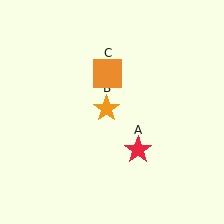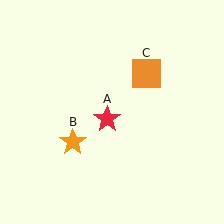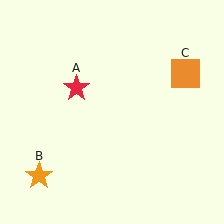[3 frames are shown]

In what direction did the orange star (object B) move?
The orange star (object B) moved down and to the left.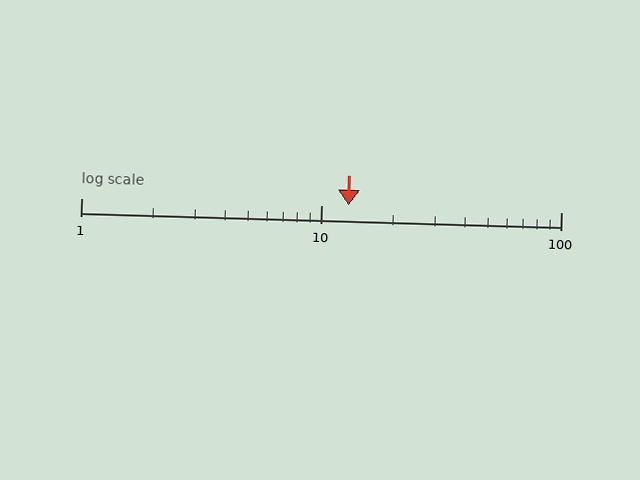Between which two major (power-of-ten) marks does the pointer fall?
The pointer is between 10 and 100.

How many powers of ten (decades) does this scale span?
The scale spans 2 decades, from 1 to 100.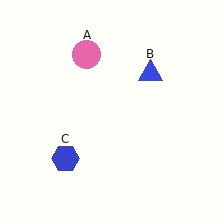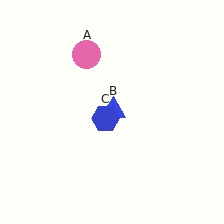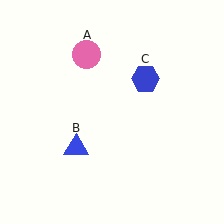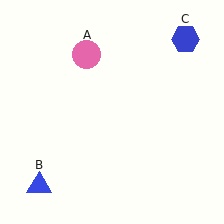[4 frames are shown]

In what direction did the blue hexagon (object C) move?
The blue hexagon (object C) moved up and to the right.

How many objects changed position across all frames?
2 objects changed position: blue triangle (object B), blue hexagon (object C).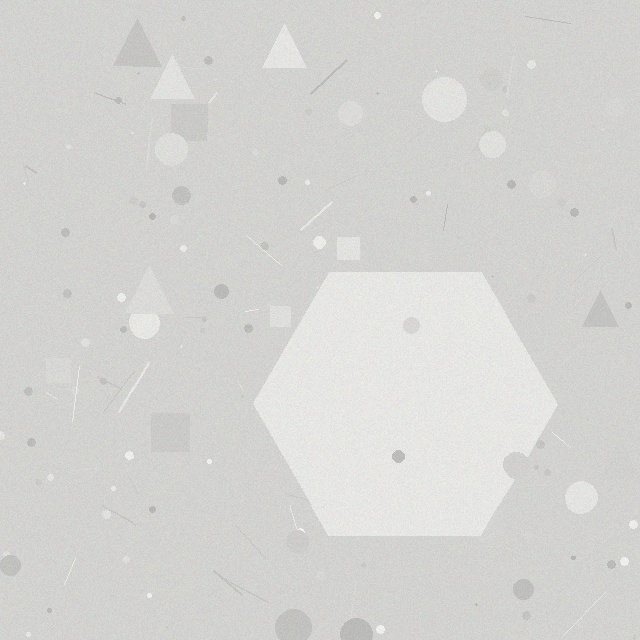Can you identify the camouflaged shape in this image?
The camouflaged shape is a hexagon.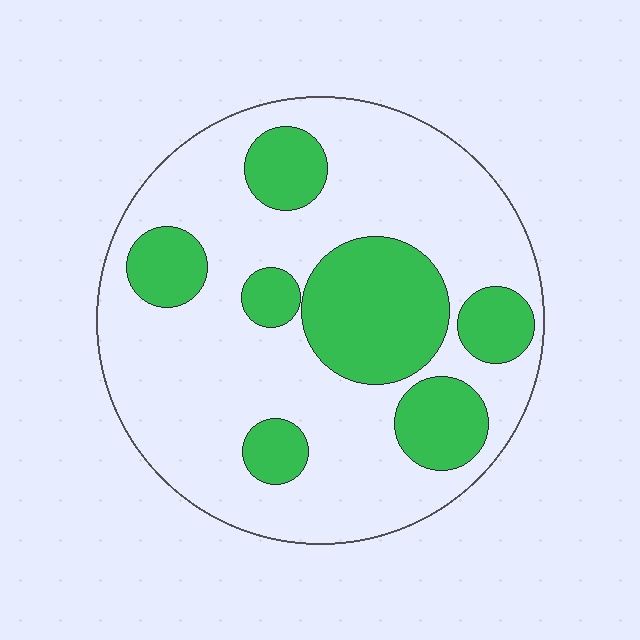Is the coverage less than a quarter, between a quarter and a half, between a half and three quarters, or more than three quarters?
Between a quarter and a half.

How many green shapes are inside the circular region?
7.